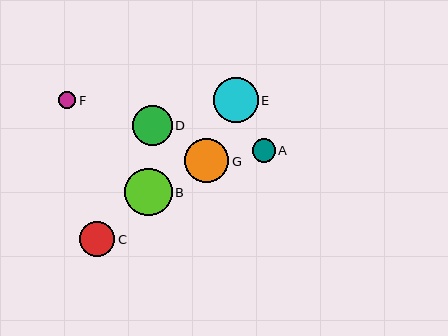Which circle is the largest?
Circle B is the largest with a size of approximately 47 pixels.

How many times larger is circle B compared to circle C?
Circle B is approximately 1.3 times the size of circle C.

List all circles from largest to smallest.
From largest to smallest: B, E, G, D, C, A, F.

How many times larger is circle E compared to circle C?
Circle E is approximately 1.3 times the size of circle C.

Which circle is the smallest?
Circle F is the smallest with a size of approximately 17 pixels.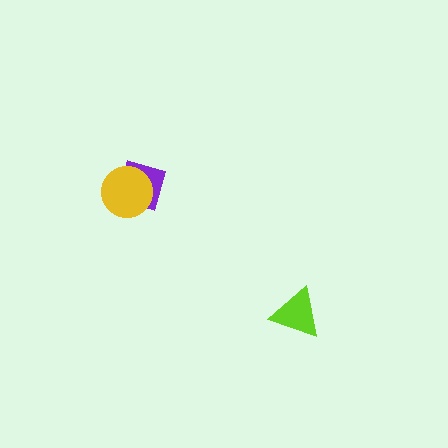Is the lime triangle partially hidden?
No, no other shape covers it.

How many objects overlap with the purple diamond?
1 object overlaps with the purple diamond.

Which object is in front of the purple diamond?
The yellow circle is in front of the purple diamond.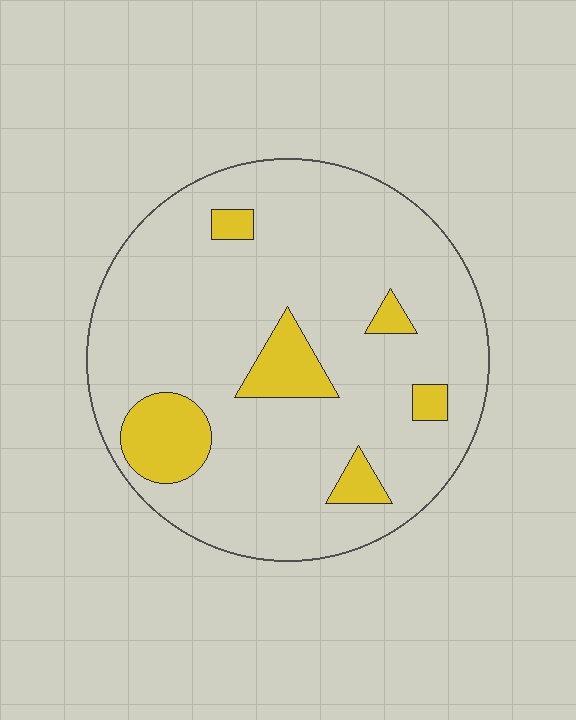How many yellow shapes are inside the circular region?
6.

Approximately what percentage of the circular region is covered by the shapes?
Approximately 15%.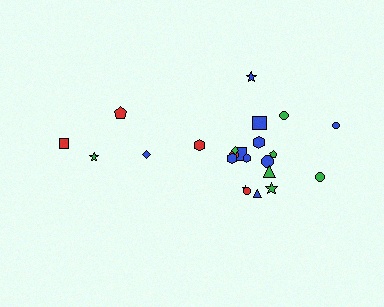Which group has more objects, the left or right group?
The right group.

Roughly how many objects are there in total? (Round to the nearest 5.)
Roughly 25 objects in total.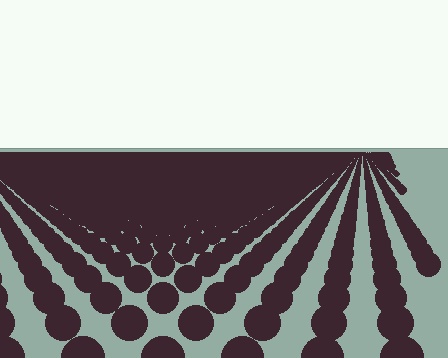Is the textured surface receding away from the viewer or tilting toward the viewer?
The surface is receding away from the viewer. Texture elements get smaller and denser toward the top.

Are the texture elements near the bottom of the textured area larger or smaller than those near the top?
Larger. Near the bottom, elements are closer to the viewer and appear at a bigger on-screen size.